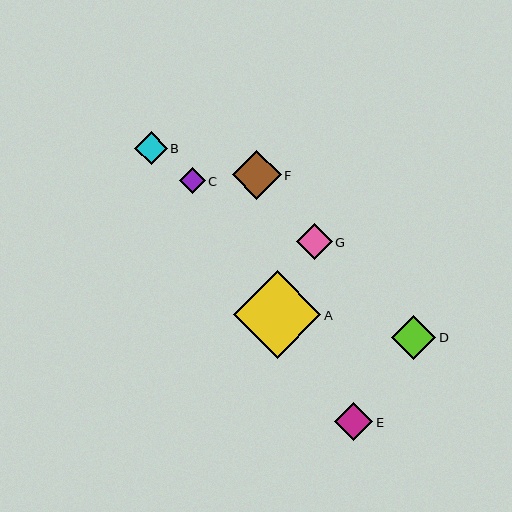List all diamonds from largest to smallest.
From largest to smallest: A, F, D, E, G, B, C.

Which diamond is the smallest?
Diamond C is the smallest with a size of approximately 26 pixels.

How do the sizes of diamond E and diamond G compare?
Diamond E and diamond G are approximately the same size.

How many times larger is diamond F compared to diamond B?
Diamond F is approximately 1.5 times the size of diamond B.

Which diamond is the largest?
Diamond A is the largest with a size of approximately 87 pixels.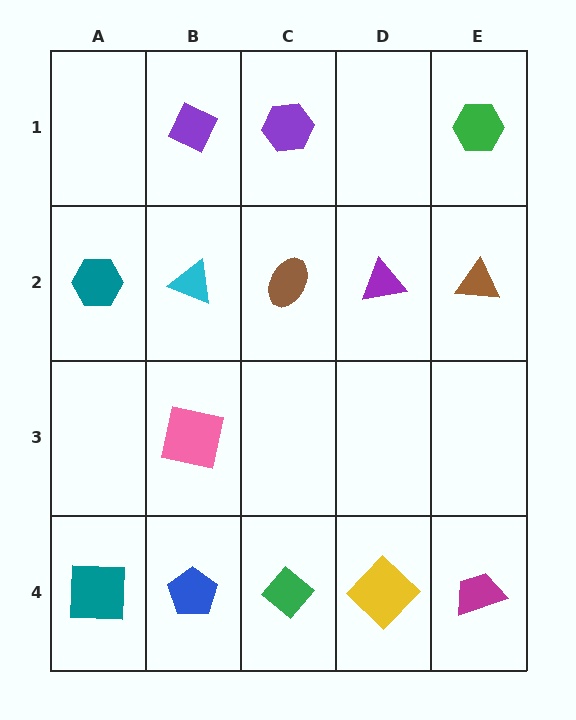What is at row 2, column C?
A brown ellipse.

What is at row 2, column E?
A brown triangle.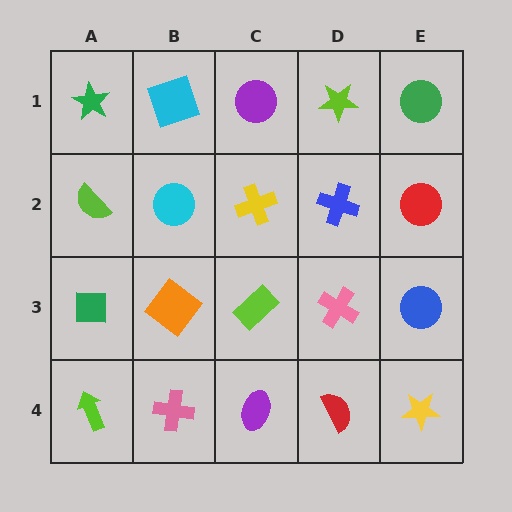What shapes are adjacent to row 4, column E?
A blue circle (row 3, column E), a red semicircle (row 4, column D).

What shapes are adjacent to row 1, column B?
A cyan circle (row 2, column B), a green star (row 1, column A), a purple circle (row 1, column C).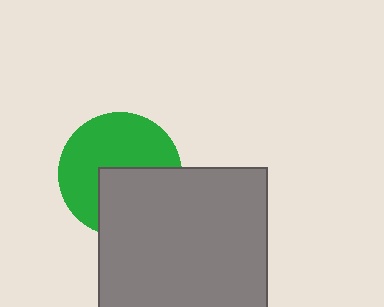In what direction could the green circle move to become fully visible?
The green circle could move toward the upper-left. That would shift it out from behind the gray square entirely.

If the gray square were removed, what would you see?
You would see the complete green circle.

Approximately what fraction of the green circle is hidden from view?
Roughly 41% of the green circle is hidden behind the gray square.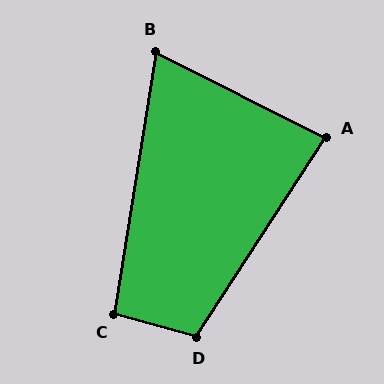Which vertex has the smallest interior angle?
B, at approximately 72 degrees.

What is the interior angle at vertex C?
Approximately 96 degrees (obtuse).